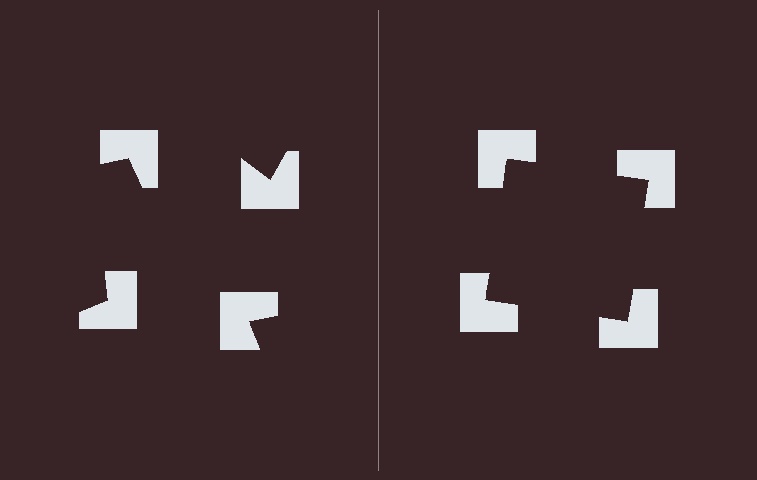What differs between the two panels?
The notched squares are positioned identically on both sides; only the wedge orientations differ. On the right they align to a square; on the left they are misaligned.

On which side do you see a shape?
An illusory square appears on the right side. On the left side the wedge cuts are rotated, so no coherent shape forms.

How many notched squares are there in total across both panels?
8 — 4 on each side.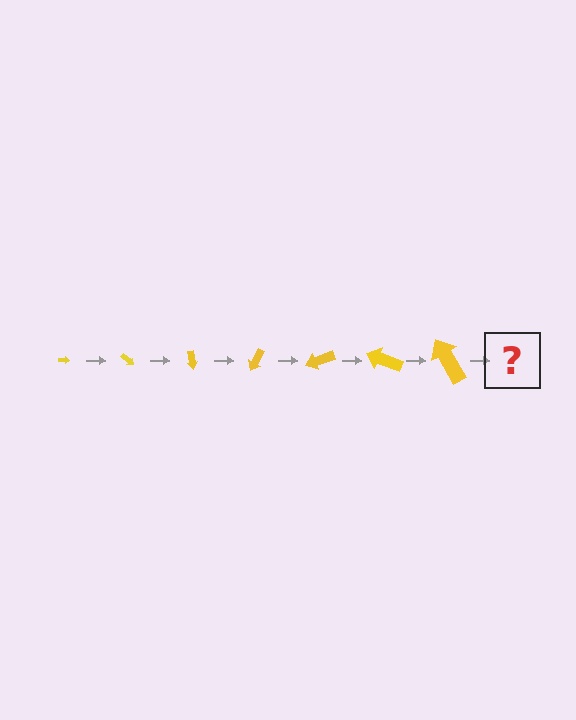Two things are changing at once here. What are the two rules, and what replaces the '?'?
The two rules are that the arrow grows larger each step and it rotates 40 degrees each step. The '?' should be an arrow, larger than the previous one and rotated 280 degrees from the start.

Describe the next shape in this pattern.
It should be an arrow, larger than the previous one and rotated 280 degrees from the start.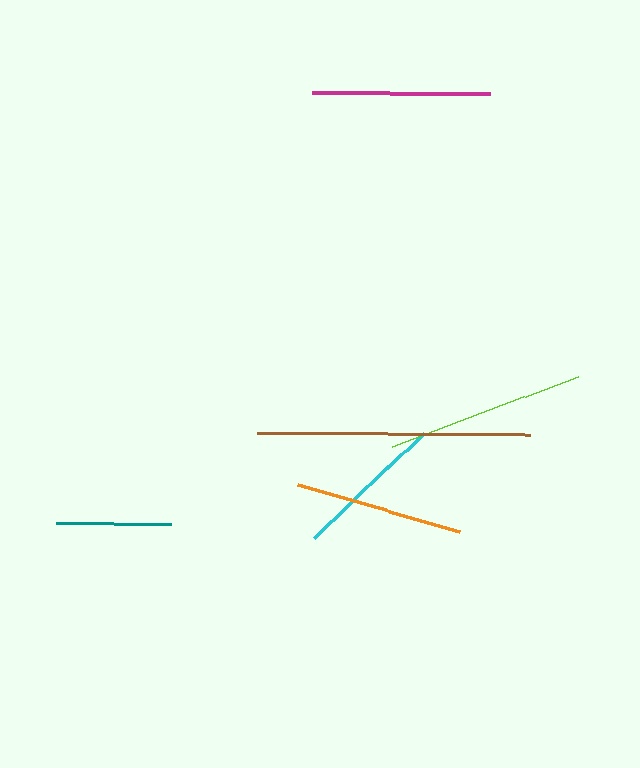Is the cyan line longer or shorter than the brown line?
The brown line is longer than the cyan line.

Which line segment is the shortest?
The teal line is the shortest at approximately 115 pixels.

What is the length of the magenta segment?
The magenta segment is approximately 178 pixels long.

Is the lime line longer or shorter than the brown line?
The brown line is longer than the lime line.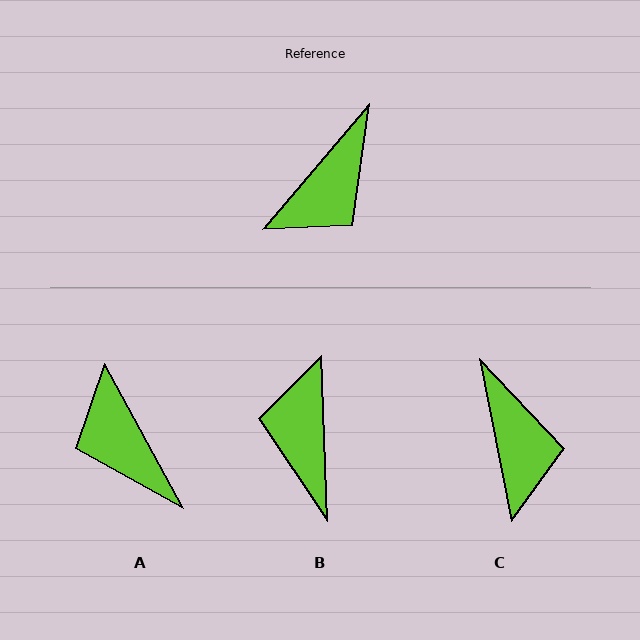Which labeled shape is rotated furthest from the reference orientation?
B, about 137 degrees away.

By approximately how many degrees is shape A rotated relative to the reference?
Approximately 111 degrees clockwise.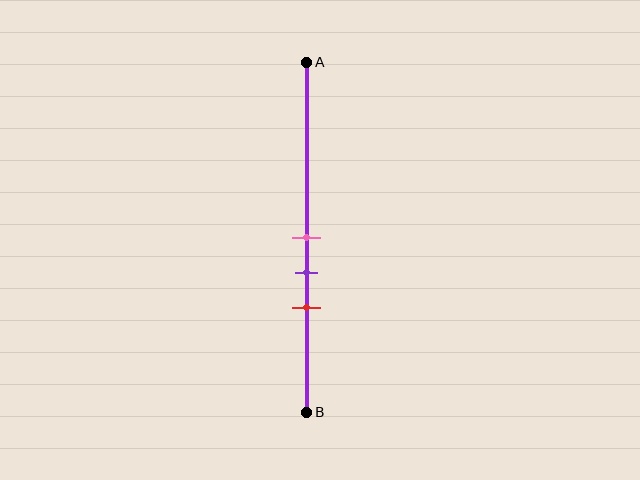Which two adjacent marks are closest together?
The pink and purple marks are the closest adjacent pair.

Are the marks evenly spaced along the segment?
Yes, the marks are approximately evenly spaced.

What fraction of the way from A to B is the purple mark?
The purple mark is approximately 60% (0.6) of the way from A to B.